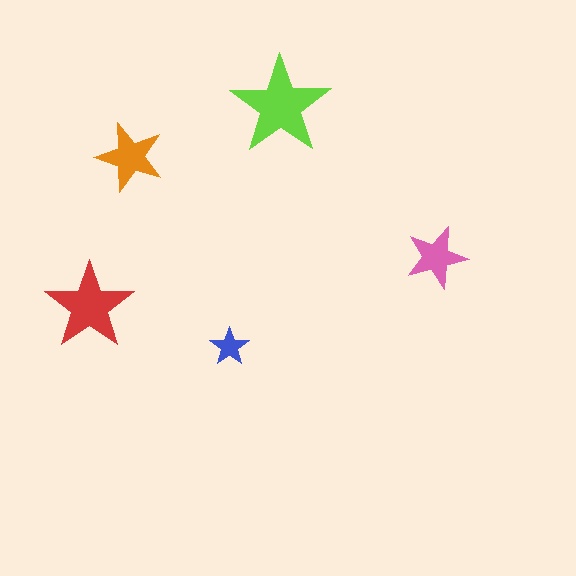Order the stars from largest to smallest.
the lime one, the red one, the orange one, the pink one, the blue one.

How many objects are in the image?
There are 5 objects in the image.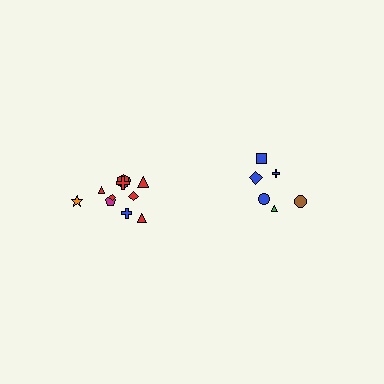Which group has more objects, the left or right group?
The left group.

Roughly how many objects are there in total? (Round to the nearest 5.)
Roughly 20 objects in total.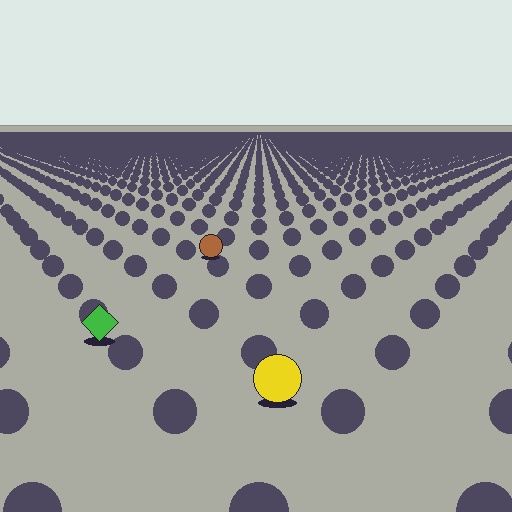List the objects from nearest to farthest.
From nearest to farthest: the yellow circle, the green diamond, the brown circle.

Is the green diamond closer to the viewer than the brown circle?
Yes. The green diamond is closer — you can tell from the texture gradient: the ground texture is coarser near it.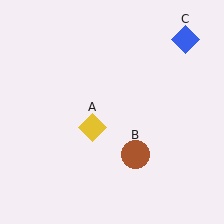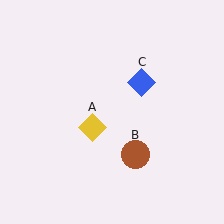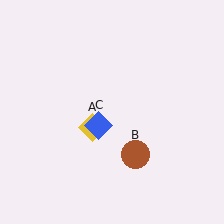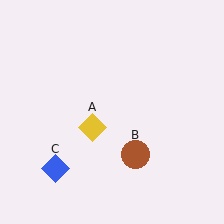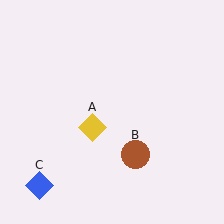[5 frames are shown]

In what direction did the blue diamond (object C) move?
The blue diamond (object C) moved down and to the left.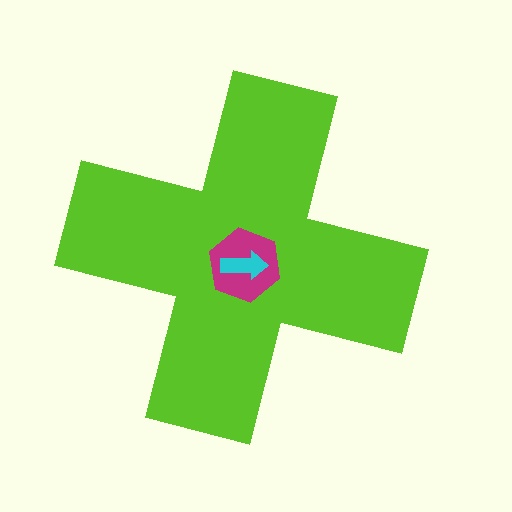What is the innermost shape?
The cyan arrow.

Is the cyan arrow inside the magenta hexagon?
Yes.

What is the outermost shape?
The lime cross.